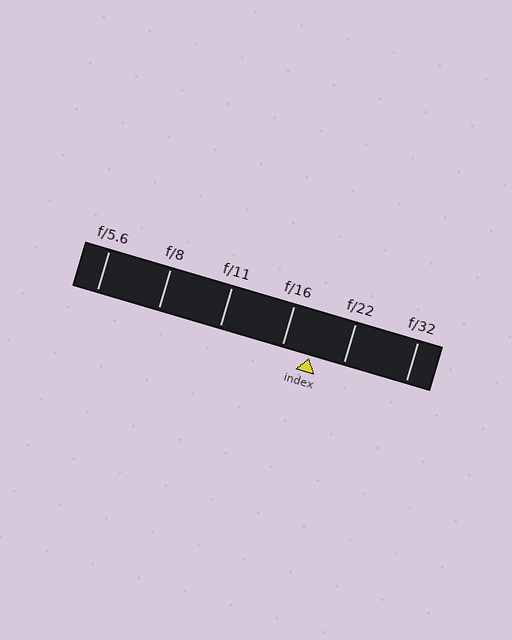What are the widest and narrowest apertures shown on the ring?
The widest aperture shown is f/5.6 and the narrowest is f/32.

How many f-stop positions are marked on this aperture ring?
There are 6 f-stop positions marked.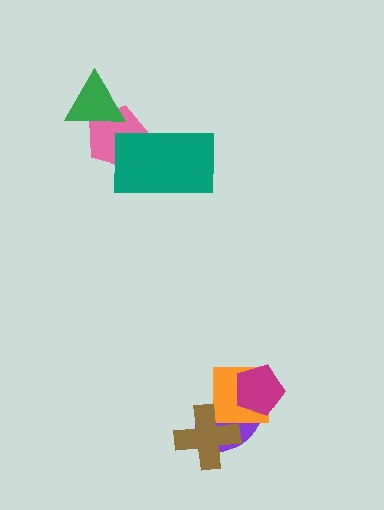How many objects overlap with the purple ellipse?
3 objects overlap with the purple ellipse.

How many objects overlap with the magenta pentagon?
2 objects overlap with the magenta pentagon.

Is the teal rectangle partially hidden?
No, no other shape covers it.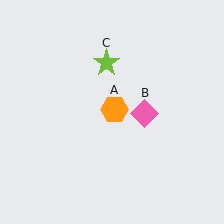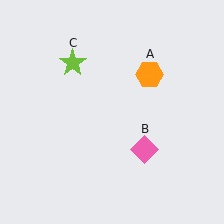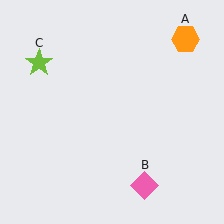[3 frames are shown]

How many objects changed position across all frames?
3 objects changed position: orange hexagon (object A), pink diamond (object B), lime star (object C).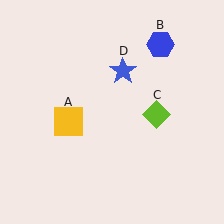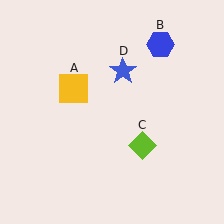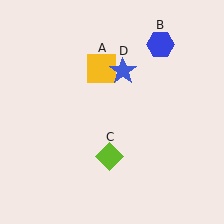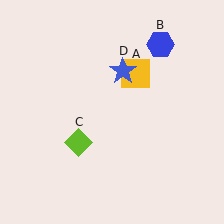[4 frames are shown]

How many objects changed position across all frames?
2 objects changed position: yellow square (object A), lime diamond (object C).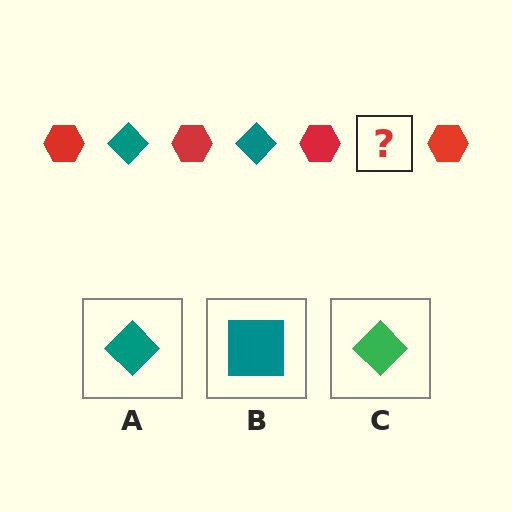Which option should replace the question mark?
Option A.